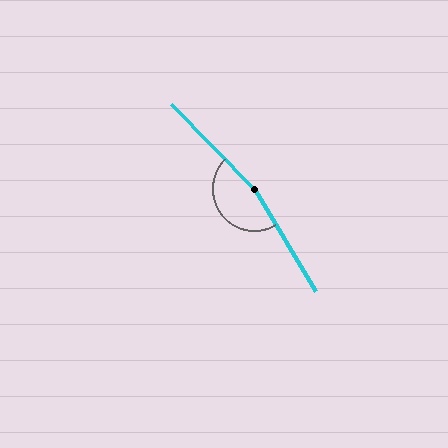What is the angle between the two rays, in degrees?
Approximately 166 degrees.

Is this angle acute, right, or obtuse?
It is obtuse.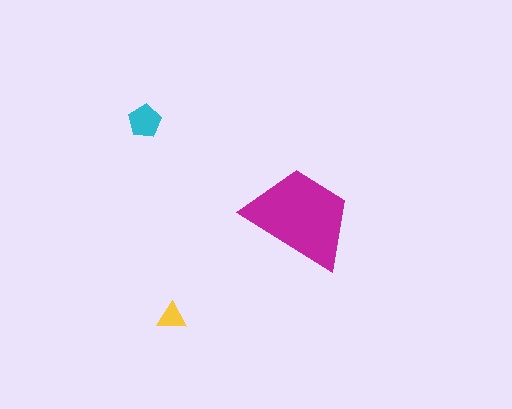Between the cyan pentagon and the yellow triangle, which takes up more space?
The cyan pentagon.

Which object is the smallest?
The yellow triangle.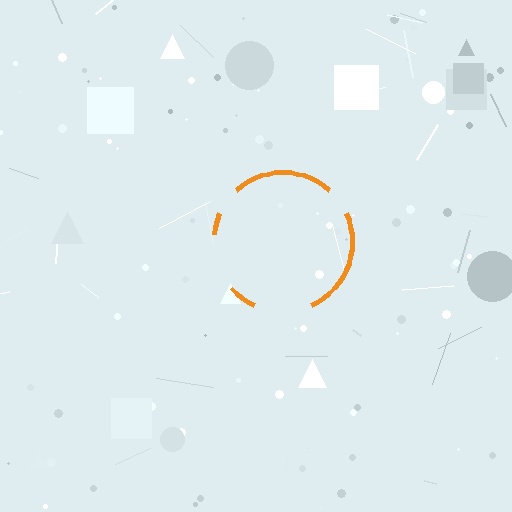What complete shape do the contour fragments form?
The contour fragments form a circle.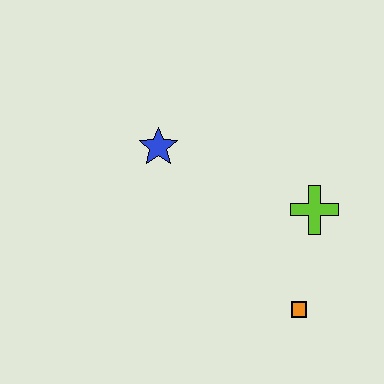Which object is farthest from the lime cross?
The blue star is farthest from the lime cross.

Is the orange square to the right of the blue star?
Yes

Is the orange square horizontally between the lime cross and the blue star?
Yes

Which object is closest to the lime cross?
The orange square is closest to the lime cross.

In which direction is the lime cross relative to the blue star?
The lime cross is to the right of the blue star.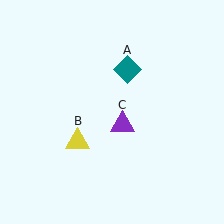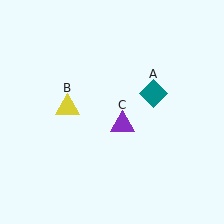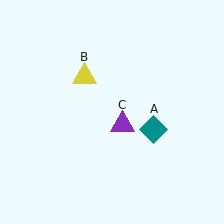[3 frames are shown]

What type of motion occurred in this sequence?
The teal diamond (object A), yellow triangle (object B) rotated clockwise around the center of the scene.